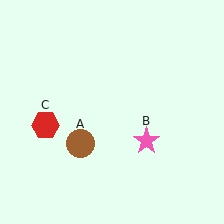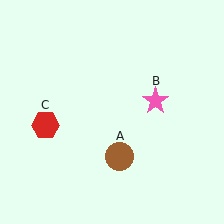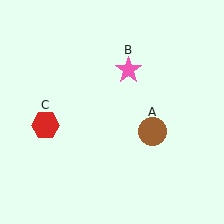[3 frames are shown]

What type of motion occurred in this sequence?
The brown circle (object A), pink star (object B) rotated counterclockwise around the center of the scene.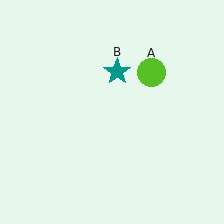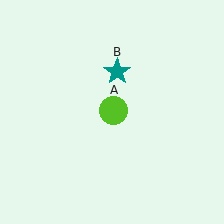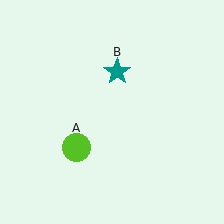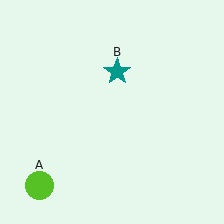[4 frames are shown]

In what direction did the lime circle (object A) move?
The lime circle (object A) moved down and to the left.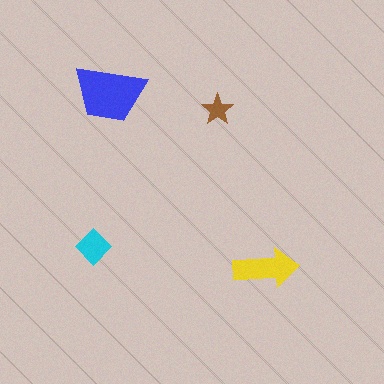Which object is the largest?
The blue trapezoid.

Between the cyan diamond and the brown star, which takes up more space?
The cyan diamond.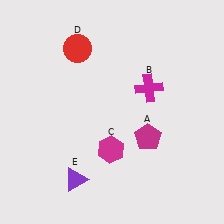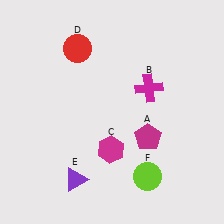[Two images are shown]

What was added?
A lime circle (F) was added in Image 2.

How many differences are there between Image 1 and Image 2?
There is 1 difference between the two images.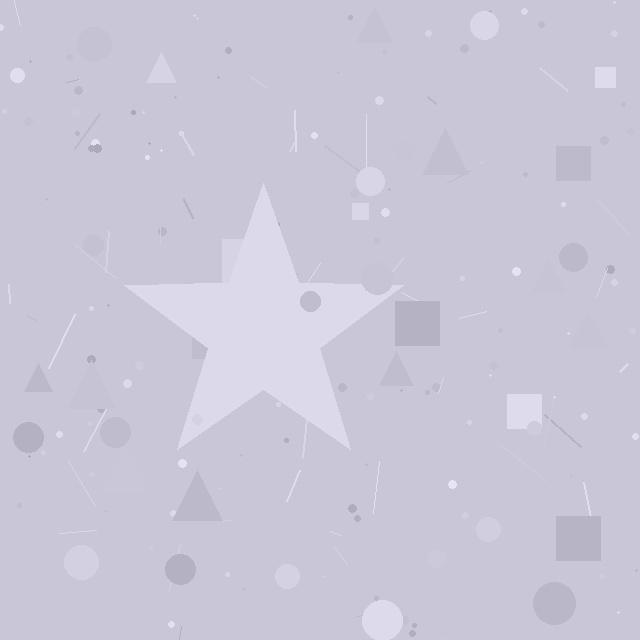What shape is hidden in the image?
A star is hidden in the image.